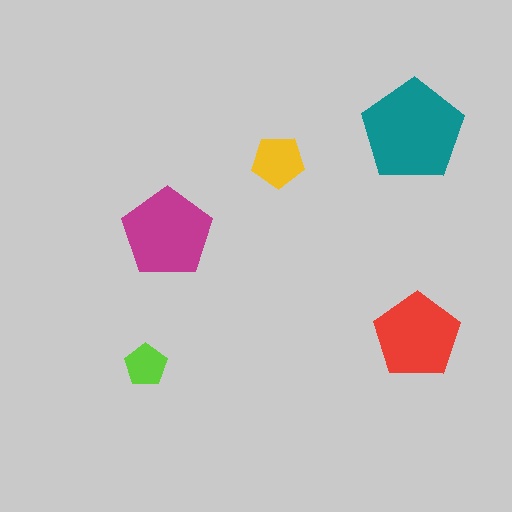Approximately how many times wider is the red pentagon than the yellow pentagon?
About 1.5 times wider.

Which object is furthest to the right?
The red pentagon is rightmost.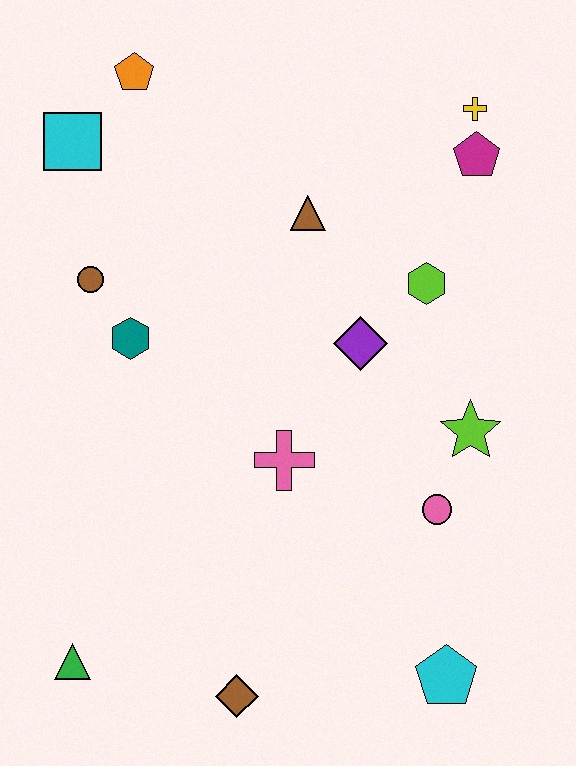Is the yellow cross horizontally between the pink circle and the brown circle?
No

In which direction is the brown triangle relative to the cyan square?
The brown triangle is to the right of the cyan square.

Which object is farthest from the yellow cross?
The green triangle is farthest from the yellow cross.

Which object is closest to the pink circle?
The lime star is closest to the pink circle.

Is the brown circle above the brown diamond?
Yes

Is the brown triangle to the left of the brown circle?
No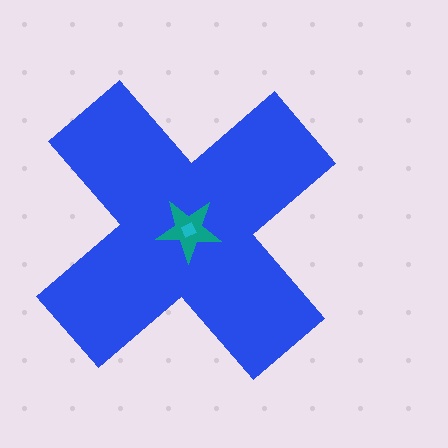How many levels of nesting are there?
3.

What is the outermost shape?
The blue cross.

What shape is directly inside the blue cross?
The teal star.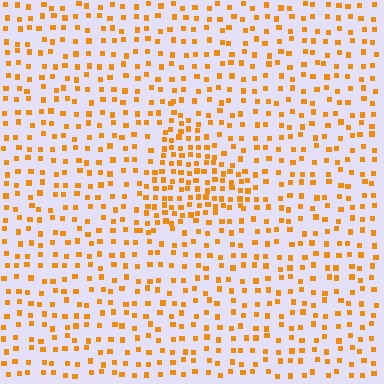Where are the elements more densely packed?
The elements are more densely packed inside the triangle boundary.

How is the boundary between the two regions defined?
The boundary is defined by a change in element density (approximately 2.0x ratio). All elements are the same color, size, and shape.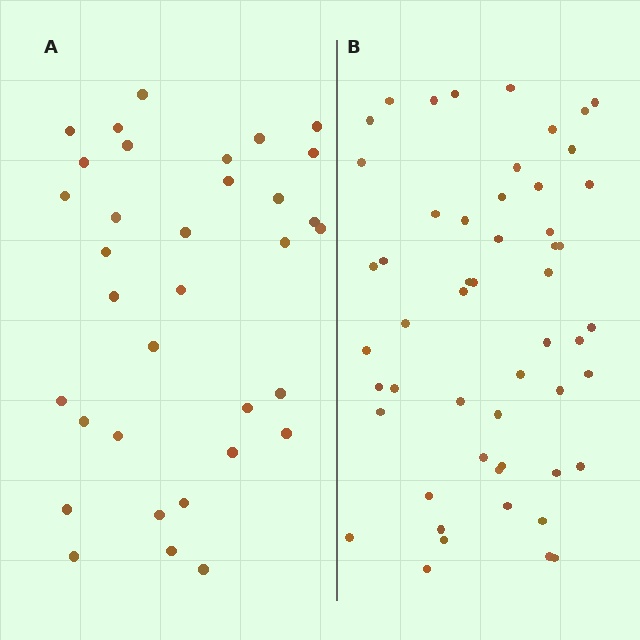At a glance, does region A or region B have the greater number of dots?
Region B (the right region) has more dots.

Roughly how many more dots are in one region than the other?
Region B has approximately 20 more dots than region A.